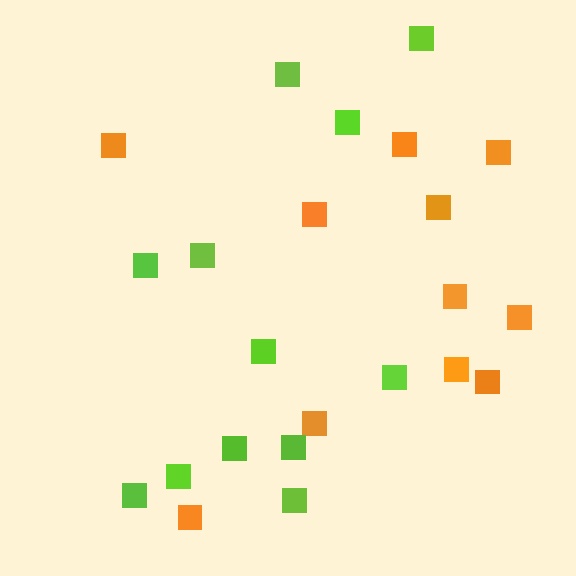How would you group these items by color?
There are 2 groups: one group of orange squares (11) and one group of lime squares (12).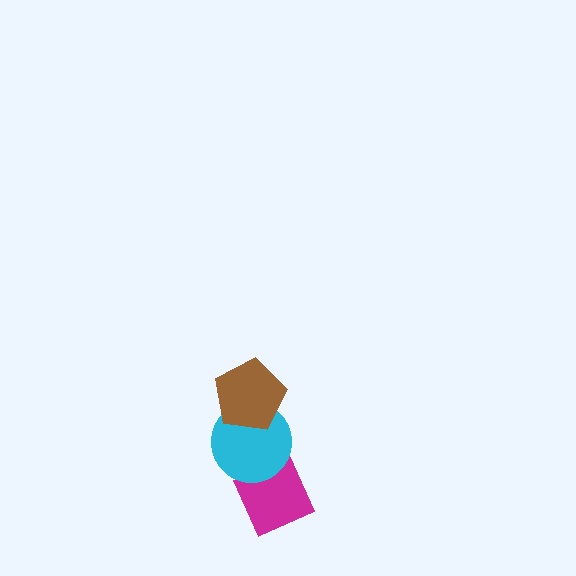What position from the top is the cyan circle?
The cyan circle is 2nd from the top.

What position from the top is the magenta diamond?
The magenta diamond is 3rd from the top.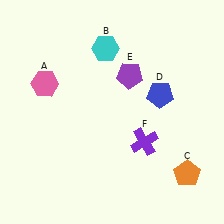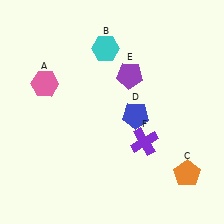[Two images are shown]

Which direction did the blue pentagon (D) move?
The blue pentagon (D) moved left.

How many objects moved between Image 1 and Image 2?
1 object moved between the two images.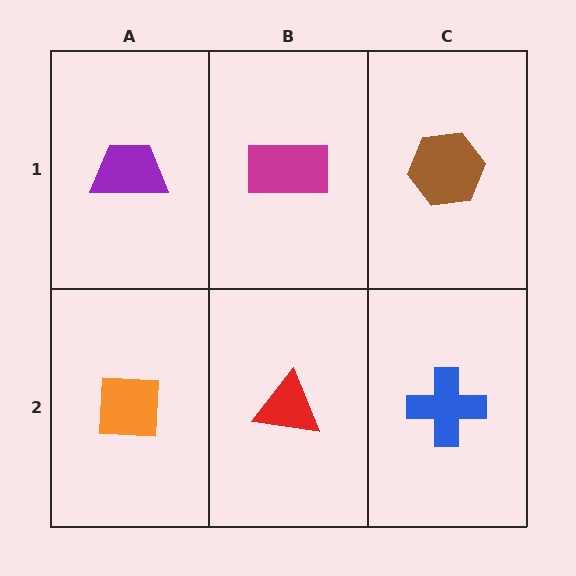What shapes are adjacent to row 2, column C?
A brown hexagon (row 1, column C), a red triangle (row 2, column B).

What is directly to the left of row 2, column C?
A red triangle.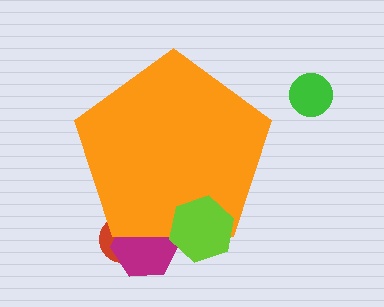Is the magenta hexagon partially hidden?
Yes, the magenta hexagon is partially hidden behind the orange pentagon.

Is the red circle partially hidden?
Yes, the red circle is partially hidden behind the orange pentagon.